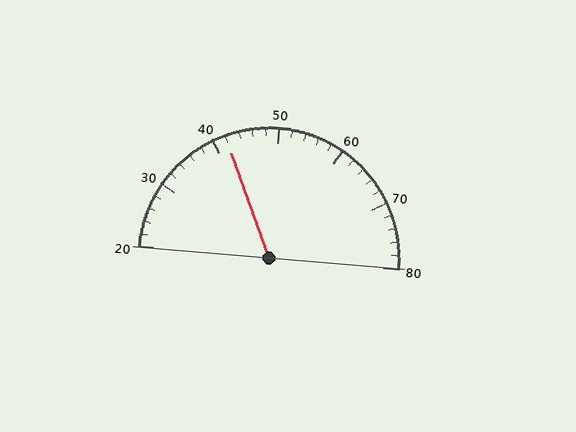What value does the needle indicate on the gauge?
The needle indicates approximately 42.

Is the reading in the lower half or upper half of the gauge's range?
The reading is in the lower half of the range (20 to 80).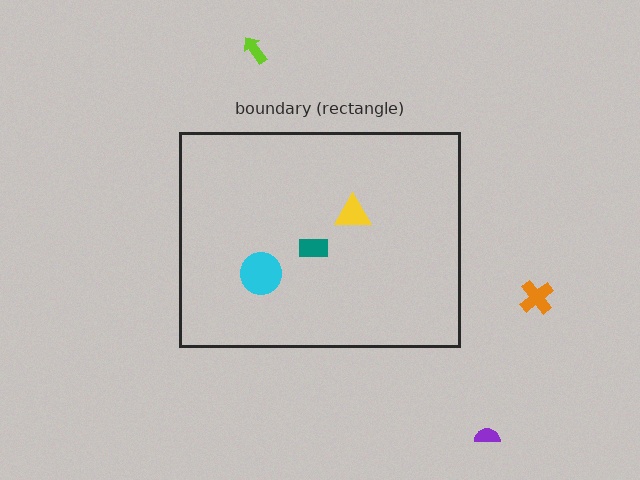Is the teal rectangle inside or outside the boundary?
Inside.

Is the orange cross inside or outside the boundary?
Outside.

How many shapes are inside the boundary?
3 inside, 3 outside.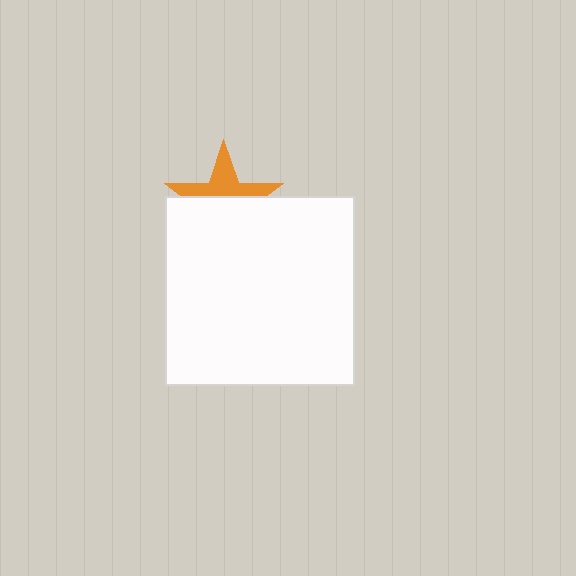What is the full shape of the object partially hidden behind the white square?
The partially hidden object is an orange star.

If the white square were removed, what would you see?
You would see the complete orange star.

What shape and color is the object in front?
The object in front is a white square.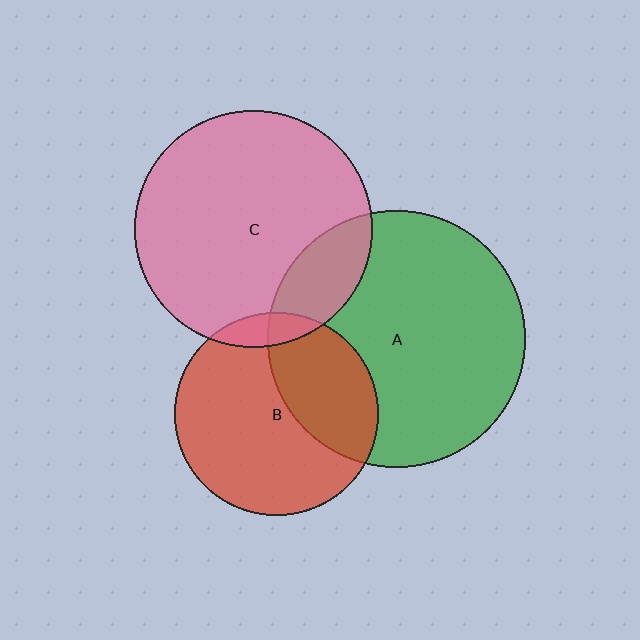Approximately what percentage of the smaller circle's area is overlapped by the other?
Approximately 10%.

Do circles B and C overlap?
Yes.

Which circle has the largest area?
Circle A (green).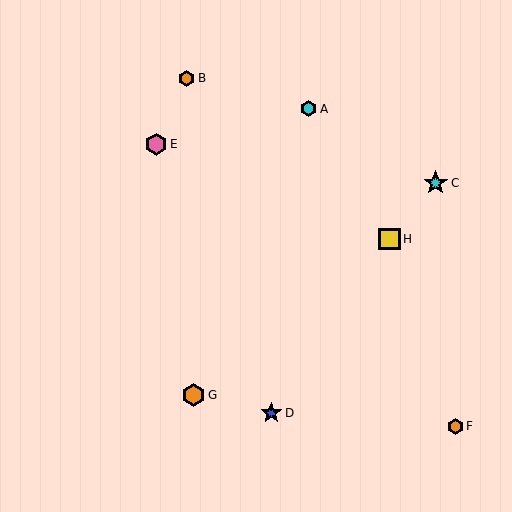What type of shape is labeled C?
Shape C is a cyan star.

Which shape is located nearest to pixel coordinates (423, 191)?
The cyan star (labeled C) at (436, 183) is nearest to that location.